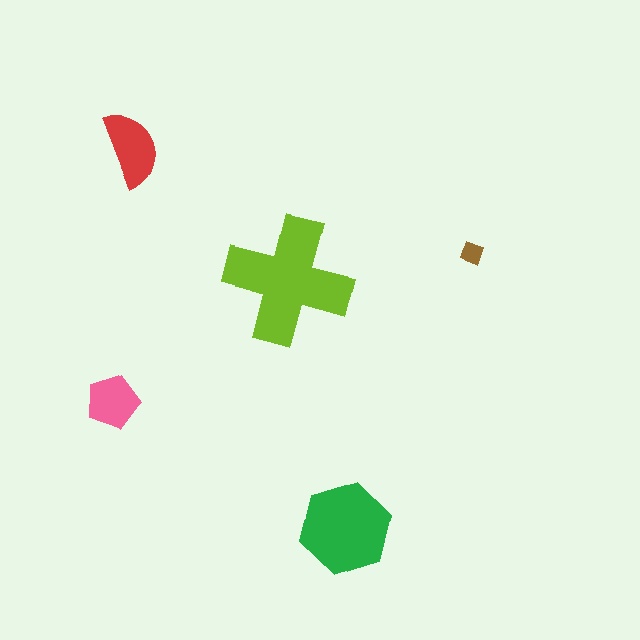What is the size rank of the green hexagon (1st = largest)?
2nd.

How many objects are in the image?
There are 5 objects in the image.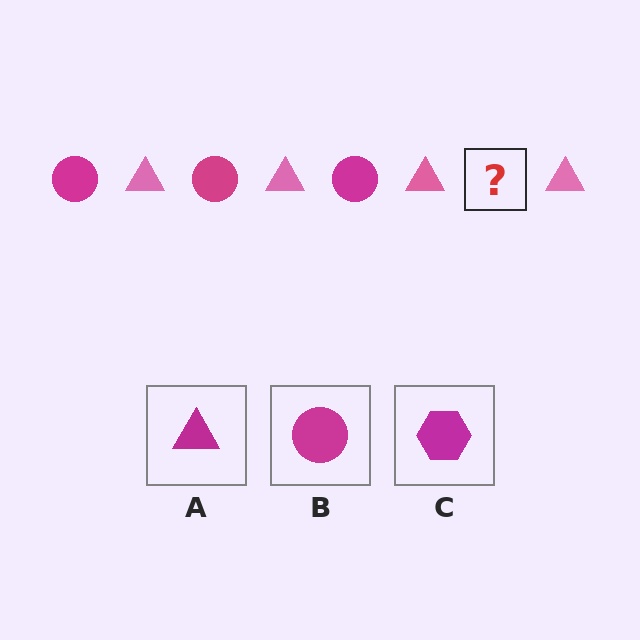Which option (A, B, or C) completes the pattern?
B.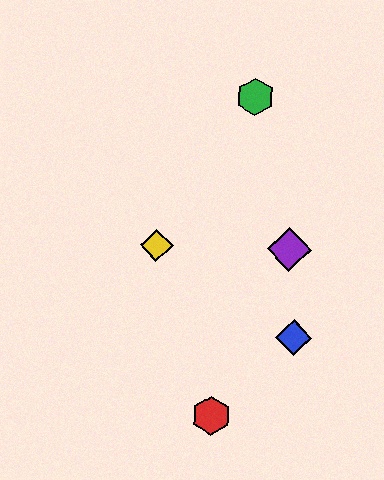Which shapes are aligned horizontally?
The yellow diamond, the purple diamond are aligned horizontally.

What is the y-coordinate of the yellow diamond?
The yellow diamond is at y≈246.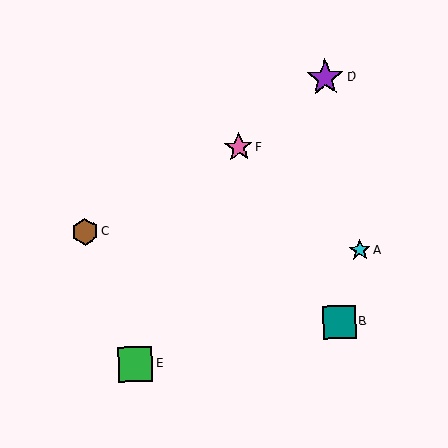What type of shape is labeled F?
Shape F is a pink star.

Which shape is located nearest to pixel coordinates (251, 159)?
The pink star (labeled F) at (239, 147) is nearest to that location.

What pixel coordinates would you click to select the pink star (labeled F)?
Click at (239, 147) to select the pink star F.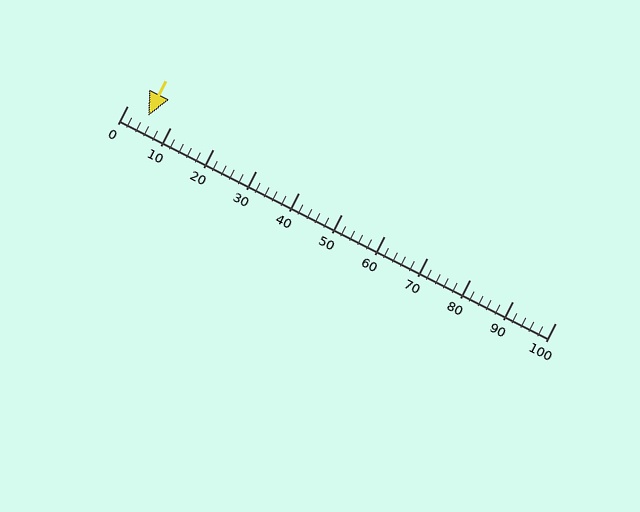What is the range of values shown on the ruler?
The ruler shows values from 0 to 100.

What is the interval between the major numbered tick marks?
The major tick marks are spaced 10 units apart.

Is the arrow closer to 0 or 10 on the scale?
The arrow is closer to 0.